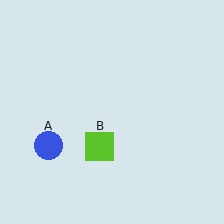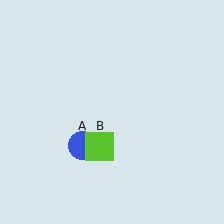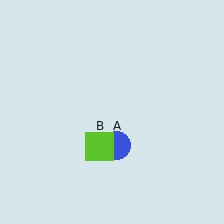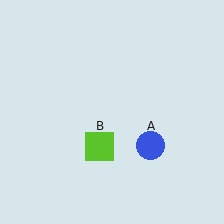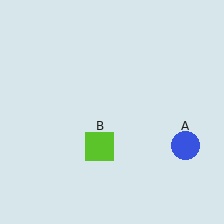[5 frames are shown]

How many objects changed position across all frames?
1 object changed position: blue circle (object A).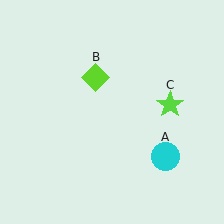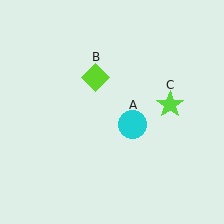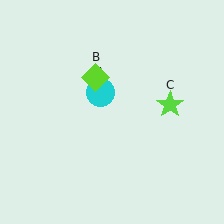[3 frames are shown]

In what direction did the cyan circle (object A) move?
The cyan circle (object A) moved up and to the left.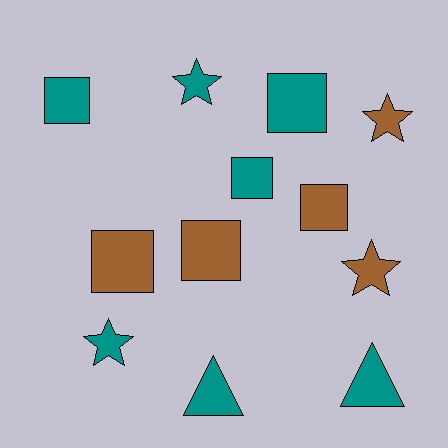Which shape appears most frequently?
Square, with 6 objects.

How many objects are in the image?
There are 12 objects.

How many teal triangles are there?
There are 2 teal triangles.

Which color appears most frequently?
Teal, with 7 objects.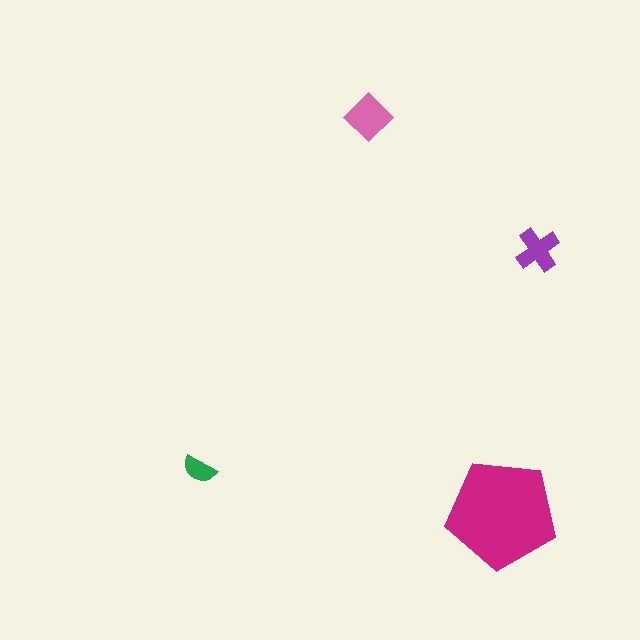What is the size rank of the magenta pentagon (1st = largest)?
1st.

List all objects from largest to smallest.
The magenta pentagon, the pink diamond, the purple cross, the green semicircle.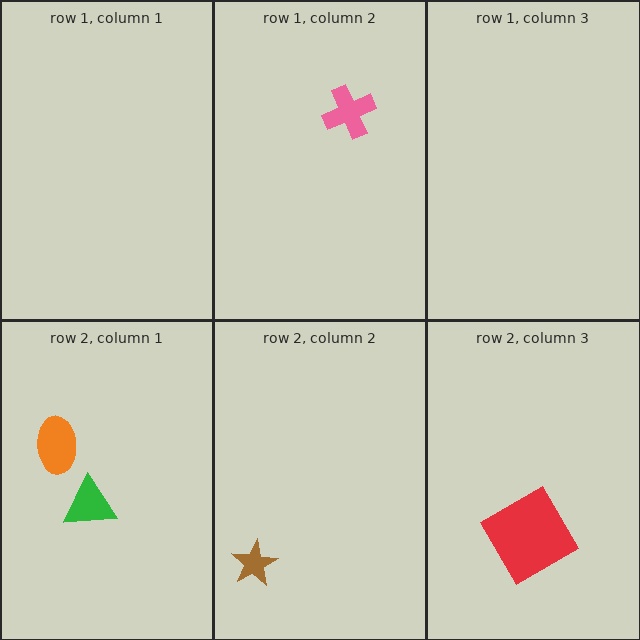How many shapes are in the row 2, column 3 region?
1.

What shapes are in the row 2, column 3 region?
The red diamond.